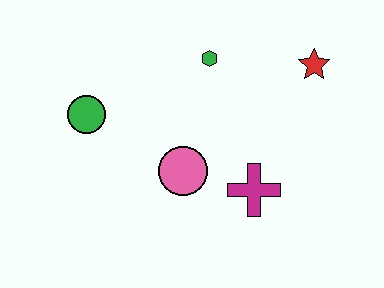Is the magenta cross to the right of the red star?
No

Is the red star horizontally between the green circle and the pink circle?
No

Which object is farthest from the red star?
The green circle is farthest from the red star.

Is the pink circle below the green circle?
Yes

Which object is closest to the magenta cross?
The pink circle is closest to the magenta cross.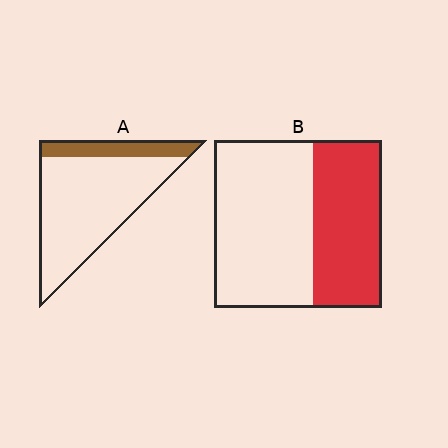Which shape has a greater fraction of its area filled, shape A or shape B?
Shape B.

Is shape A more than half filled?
No.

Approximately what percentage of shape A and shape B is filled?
A is approximately 20% and B is approximately 40%.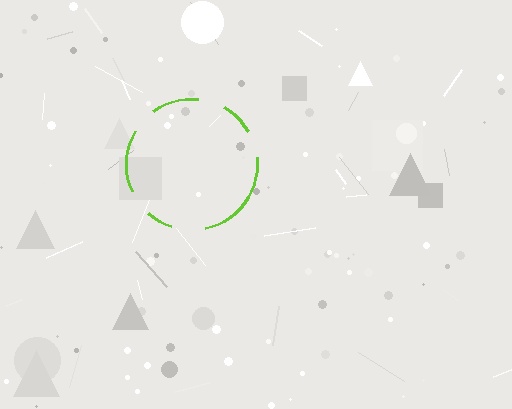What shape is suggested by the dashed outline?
The dashed outline suggests a circle.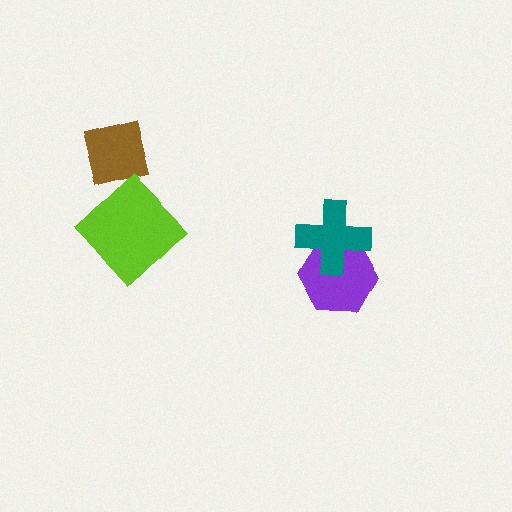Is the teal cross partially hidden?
No, no other shape covers it.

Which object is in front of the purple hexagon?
The teal cross is in front of the purple hexagon.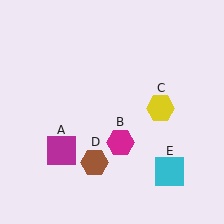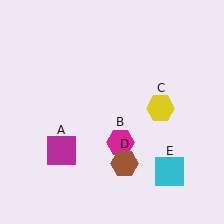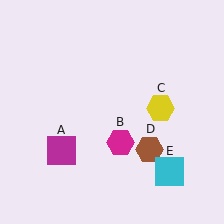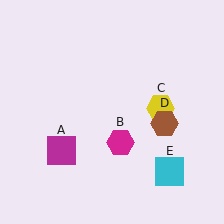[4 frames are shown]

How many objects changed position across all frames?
1 object changed position: brown hexagon (object D).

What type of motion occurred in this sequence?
The brown hexagon (object D) rotated counterclockwise around the center of the scene.